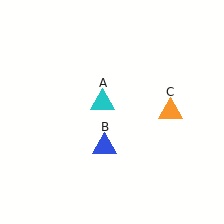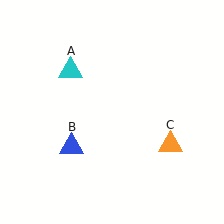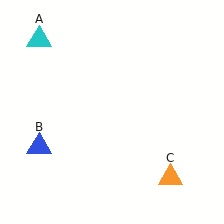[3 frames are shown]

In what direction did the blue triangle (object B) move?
The blue triangle (object B) moved left.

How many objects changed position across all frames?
3 objects changed position: cyan triangle (object A), blue triangle (object B), orange triangle (object C).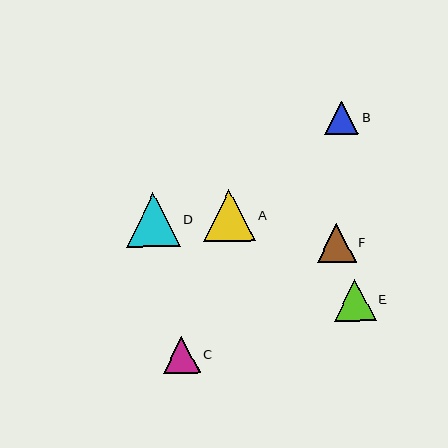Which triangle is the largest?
Triangle D is the largest with a size of approximately 54 pixels.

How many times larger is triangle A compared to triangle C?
Triangle A is approximately 1.4 times the size of triangle C.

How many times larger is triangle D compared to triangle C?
Triangle D is approximately 1.4 times the size of triangle C.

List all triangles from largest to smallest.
From largest to smallest: D, A, E, F, C, B.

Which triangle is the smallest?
Triangle B is the smallest with a size of approximately 34 pixels.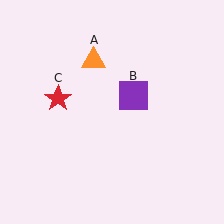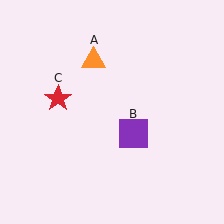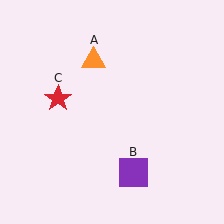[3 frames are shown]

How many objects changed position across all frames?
1 object changed position: purple square (object B).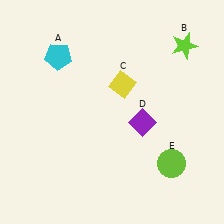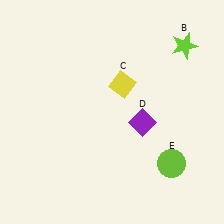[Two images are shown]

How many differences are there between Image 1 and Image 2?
There is 1 difference between the two images.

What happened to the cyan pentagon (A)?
The cyan pentagon (A) was removed in Image 2. It was in the top-left area of Image 1.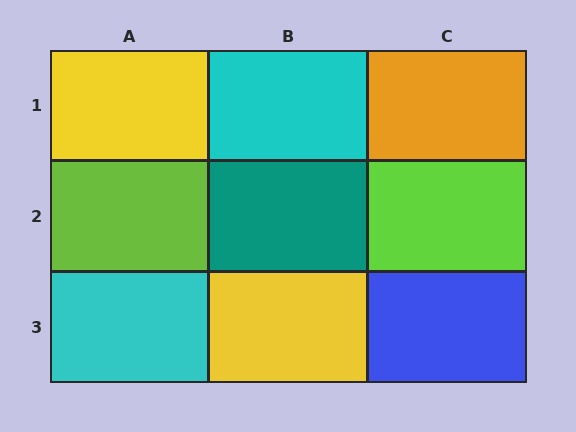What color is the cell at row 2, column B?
Teal.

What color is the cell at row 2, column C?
Lime.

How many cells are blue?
1 cell is blue.